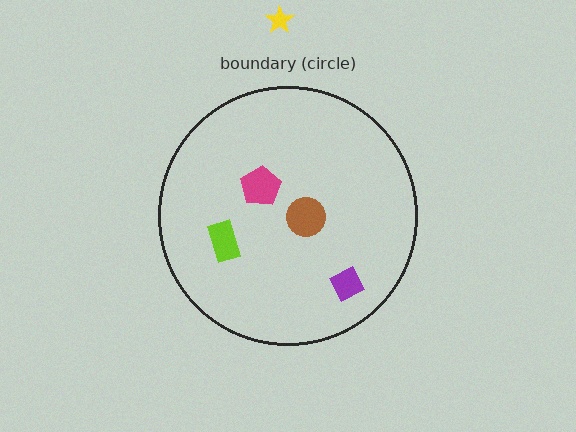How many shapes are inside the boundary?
4 inside, 1 outside.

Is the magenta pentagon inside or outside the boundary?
Inside.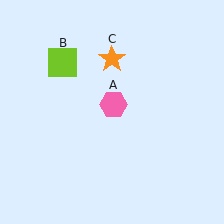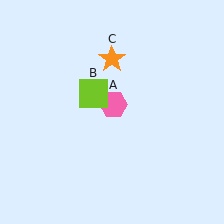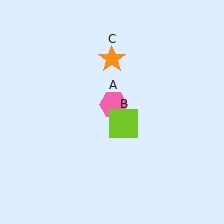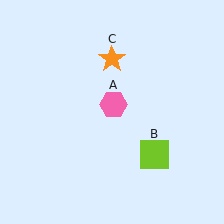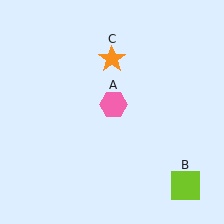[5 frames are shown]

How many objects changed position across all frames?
1 object changed position: lime square (object B).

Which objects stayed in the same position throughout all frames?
Pink hexagon (object A) and orange star (object C) remained stationary.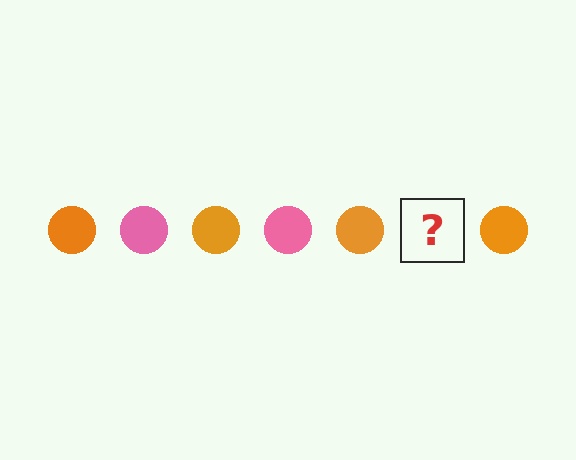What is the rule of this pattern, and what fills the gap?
The rule is that the pattern cycles through orange, pink circles. The gap should be filled with a pink circle.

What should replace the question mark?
The question mark should be replaced with a pink circle.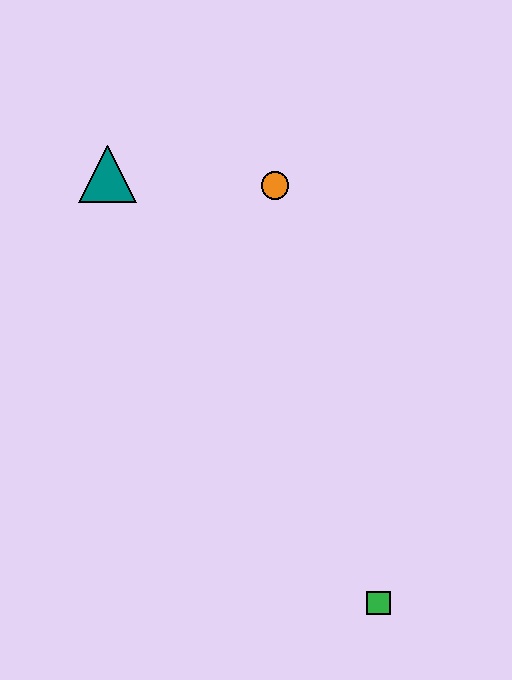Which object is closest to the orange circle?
The teal triangle is closest to the orange circle.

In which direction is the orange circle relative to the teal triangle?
The orange circle is to the right of the teal triangle.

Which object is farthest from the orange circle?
The green square is farthest from the orange circle.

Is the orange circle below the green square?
No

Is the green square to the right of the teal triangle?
Yes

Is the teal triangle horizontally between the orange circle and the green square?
No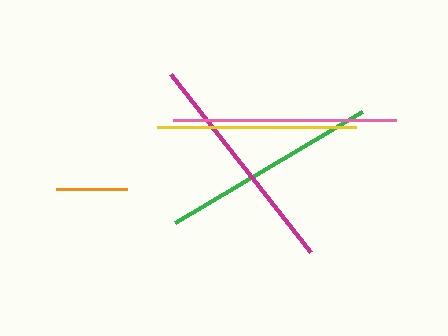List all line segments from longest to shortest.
From longest to shortest: magenta, pink, green, yellow, orange.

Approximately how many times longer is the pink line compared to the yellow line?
The pink line is approximately 1.1 times the length of the yellow line.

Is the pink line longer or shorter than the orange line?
The pink line is longer than the orange line.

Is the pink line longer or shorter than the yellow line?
The pink line is longer than the yellow line.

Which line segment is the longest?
The magenta line is the longest at approximately 227 pixels.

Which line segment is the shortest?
The orange line is the shortest at approximately 71 pixels.